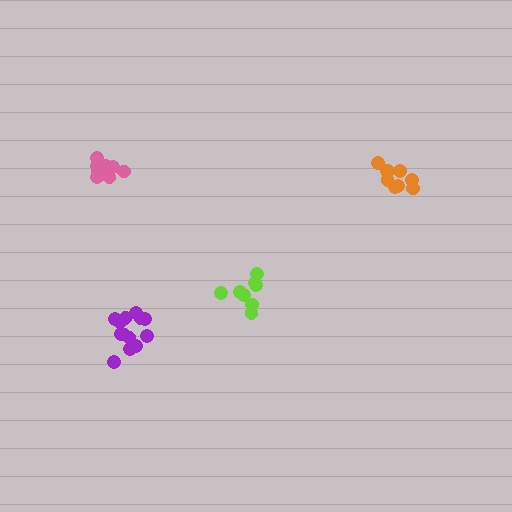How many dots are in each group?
Group 1: 13 dots, Group 2: 9 dots, Group 3: 12 dots, Group 4: 8 dots (42 total).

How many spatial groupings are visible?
There are 4 spatial groupings.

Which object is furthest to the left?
The pink cluster is leftmost.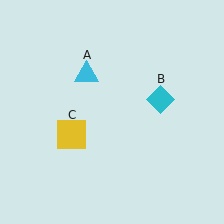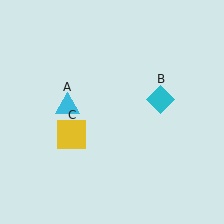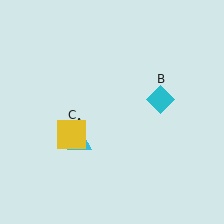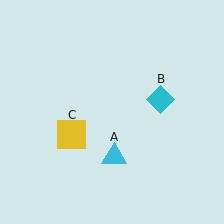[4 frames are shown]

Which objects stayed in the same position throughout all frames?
Cyan diamond (object B) and yellow square (object C) remained stationary.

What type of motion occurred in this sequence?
The cyan triangle (object A) rotated counterclockwise around the center of the scene.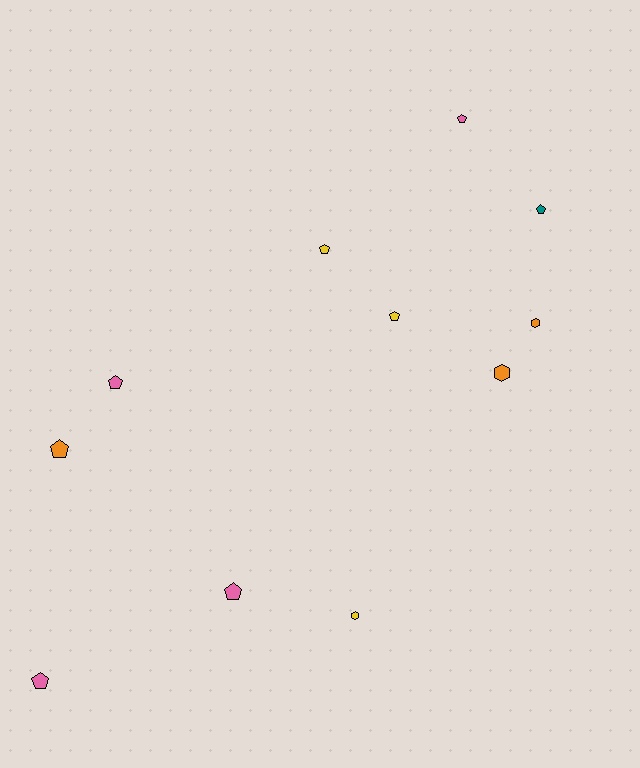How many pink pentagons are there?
There are 4 pink pentagons.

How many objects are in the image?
There are 11 objects.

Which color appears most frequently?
Pink, with 4 objects.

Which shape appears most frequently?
Pentagon, with 8 objects.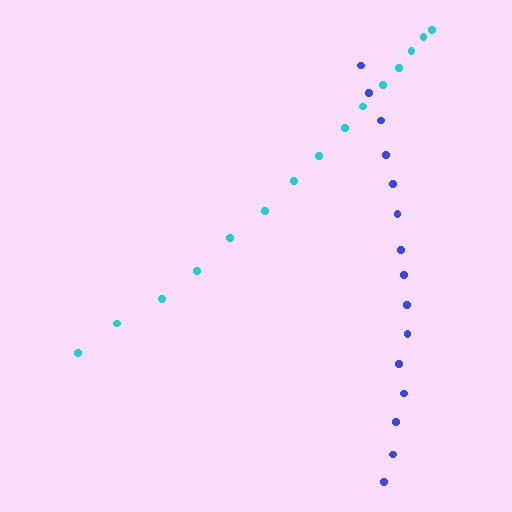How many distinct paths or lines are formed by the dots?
There are 2 distinct paths.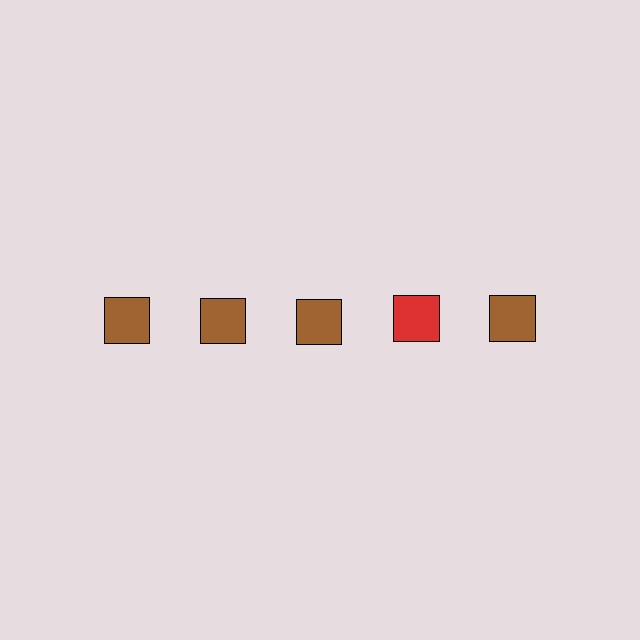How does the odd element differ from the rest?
It has a different color: red instead of brown.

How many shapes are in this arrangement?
There are 5 shapes arranged in a grid pattern.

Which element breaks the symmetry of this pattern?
The red square in the top row, second from right column breaks the symmetry. All other shapes are brown squares.